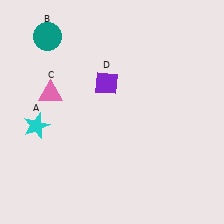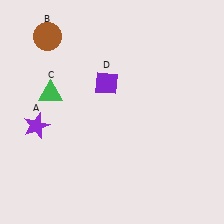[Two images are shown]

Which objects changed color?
A changed from cyan to purple. B changed from teal to brown. C changed from pink to green.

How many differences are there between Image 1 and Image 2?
There are 3 differences between the two images.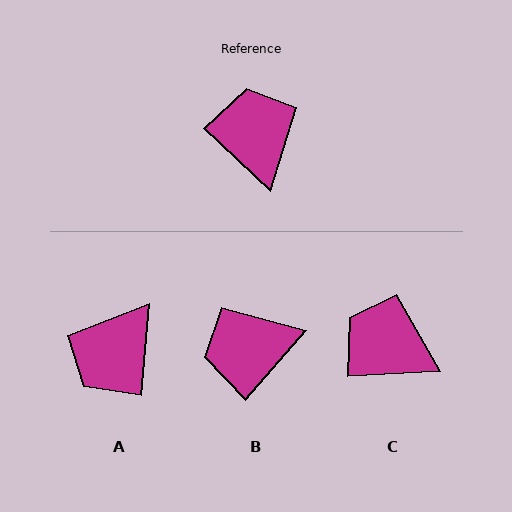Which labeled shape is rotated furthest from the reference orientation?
A, about 128 degrees away.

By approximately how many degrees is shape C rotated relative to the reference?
Approximately 47 degrees counter-clockwise.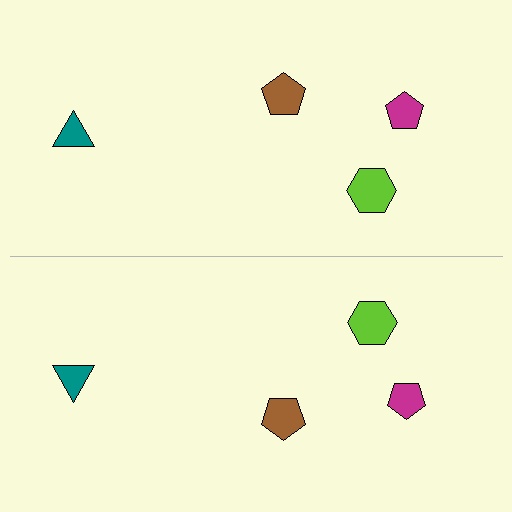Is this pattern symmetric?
Yes, this pattern has bilateral (reflection) symmetry.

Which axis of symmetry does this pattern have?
The pattern has a horizontal axis of symmetry running through the center of the image.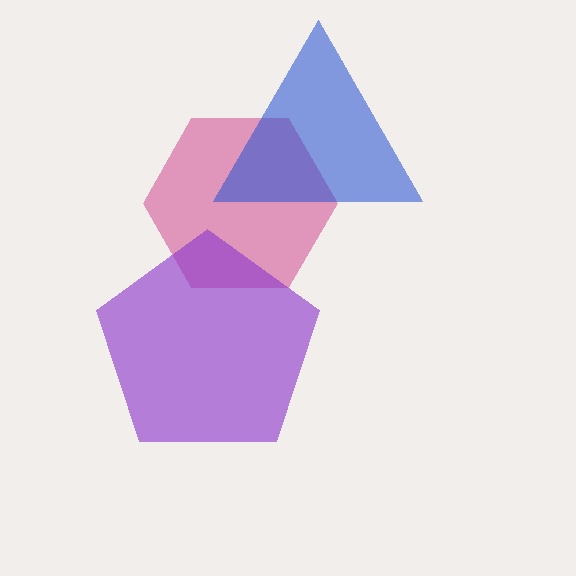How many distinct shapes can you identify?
There are 3 distinct shapes: a magenta hexagon, a blue triangle, a purple pentagon.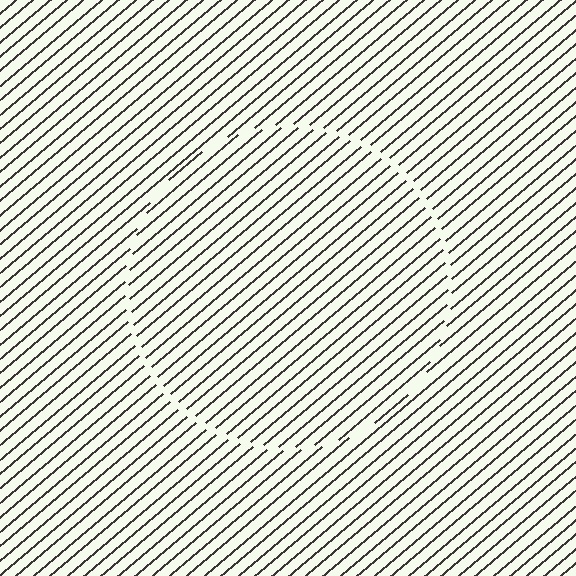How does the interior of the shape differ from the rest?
The interior of the shape contains the same grating, shifted by half a period — the contour is defined by the phase discontinuity where line-ends from the inner and outer gratings abut.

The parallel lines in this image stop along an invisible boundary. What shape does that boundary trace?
An illusory circle. The interior of the shape contains the same grating, shifted by half a period — the contour is defined by the phase discontinuity where line-ends from the inner and outer gratings abut.